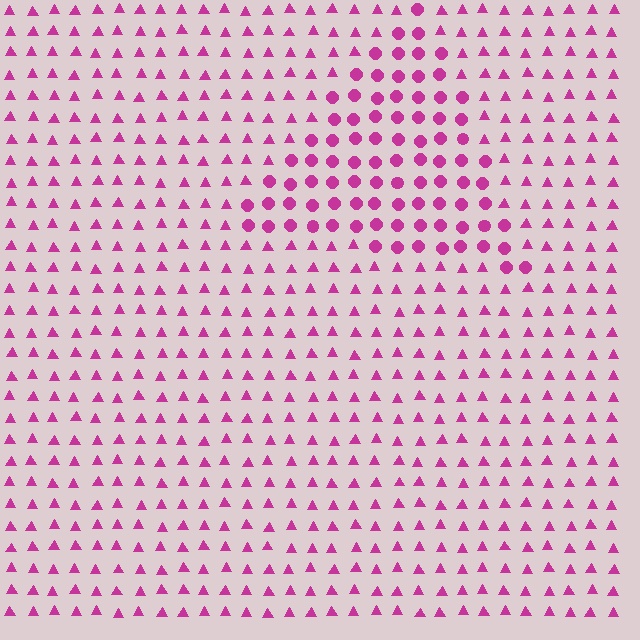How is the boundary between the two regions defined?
The boundary is defined by a change in element shape: circles inside vs. triangles outside. All elements share the same color and spacing.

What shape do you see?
I see a triangle.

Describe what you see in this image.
The image is filled with small magenta elements arranged in a uniform grid. A triangle-shaped region contains circles, while the surrounding area contains triangles. The boundary is defined purely by the change in element shape.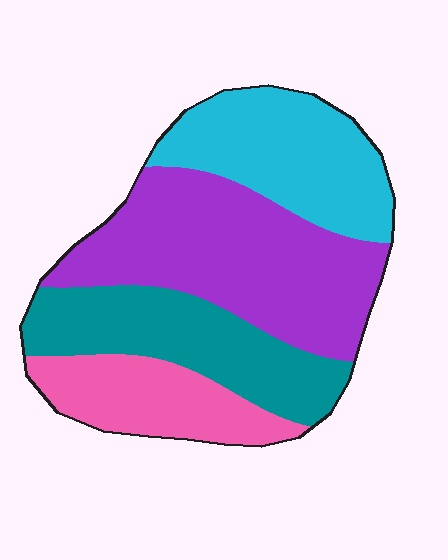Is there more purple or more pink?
Purple.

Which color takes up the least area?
Pink, at roughly 15%.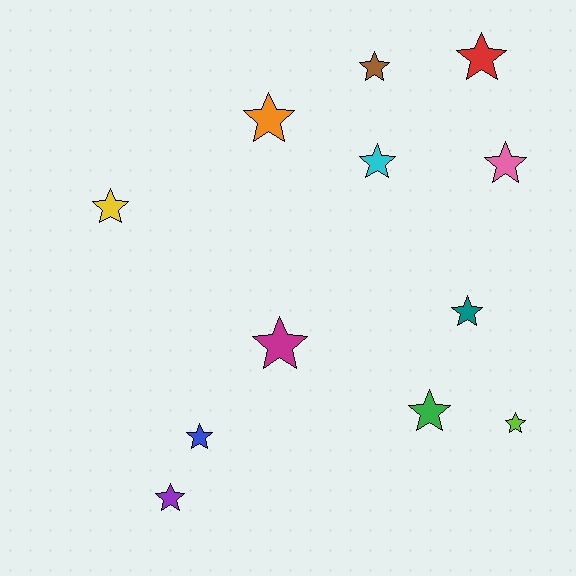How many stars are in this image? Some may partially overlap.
There are 12 stars.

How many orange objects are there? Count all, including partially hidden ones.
There is 1 orange object.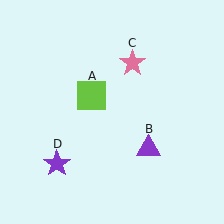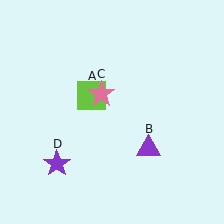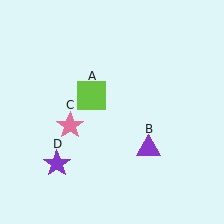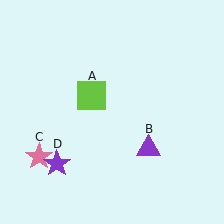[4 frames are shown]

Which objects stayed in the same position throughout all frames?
Lime square (object A) and purple triangle (object B) and purple star (object D) remained stationary.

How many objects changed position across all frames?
1 object changed position: pink star (object C).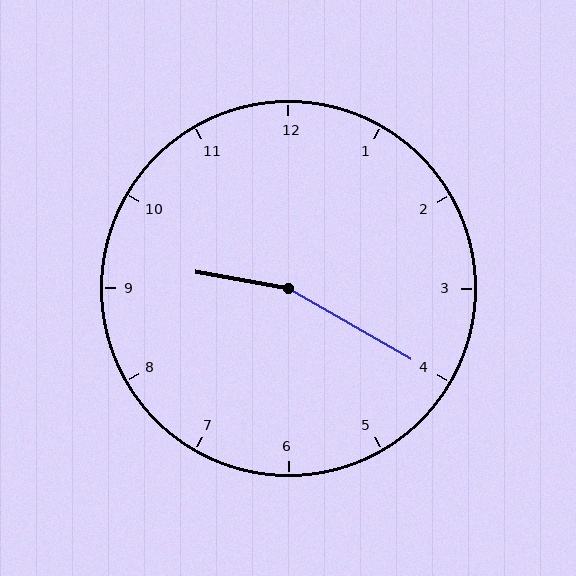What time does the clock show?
9:20.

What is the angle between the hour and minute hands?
Approximately 160 degrees.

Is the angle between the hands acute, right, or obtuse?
It is obtuse.